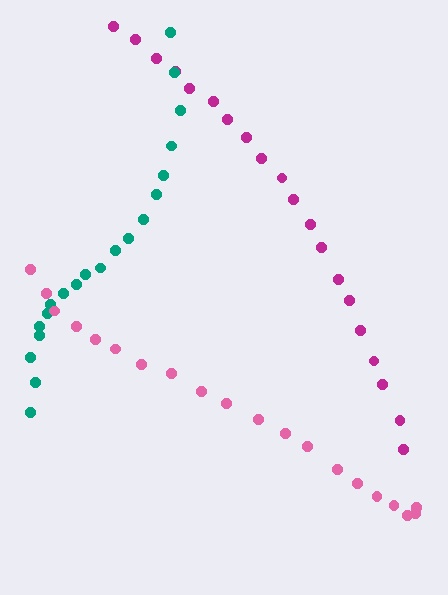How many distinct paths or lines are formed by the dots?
There are 3 distinct paths.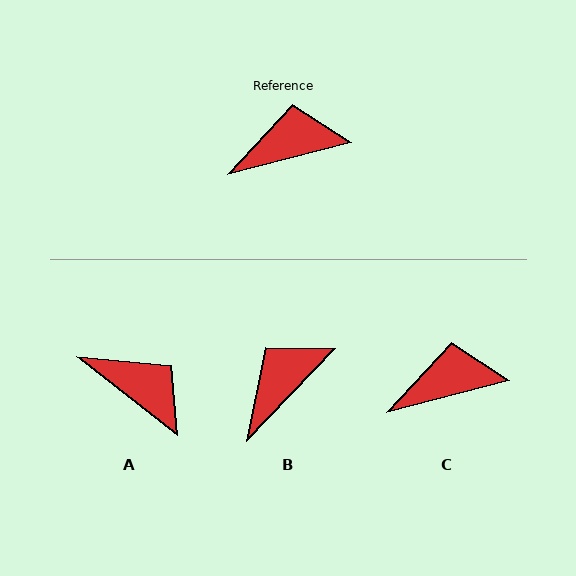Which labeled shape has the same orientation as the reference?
C.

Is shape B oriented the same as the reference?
No, it is off by about 32 degrees.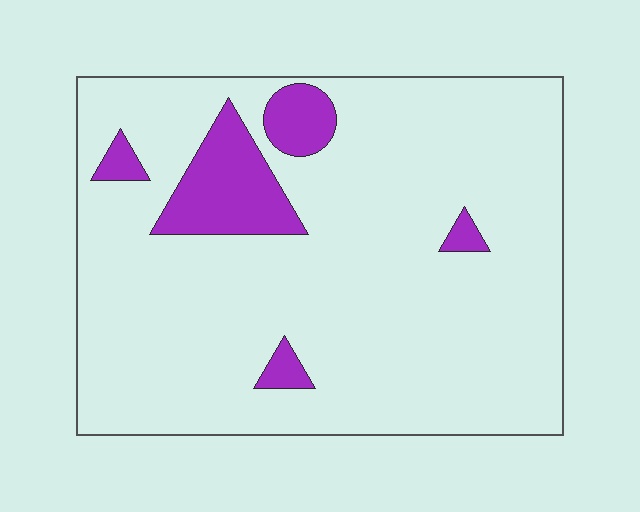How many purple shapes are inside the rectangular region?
5.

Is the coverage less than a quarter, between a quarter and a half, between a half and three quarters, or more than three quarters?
Less than a quarter.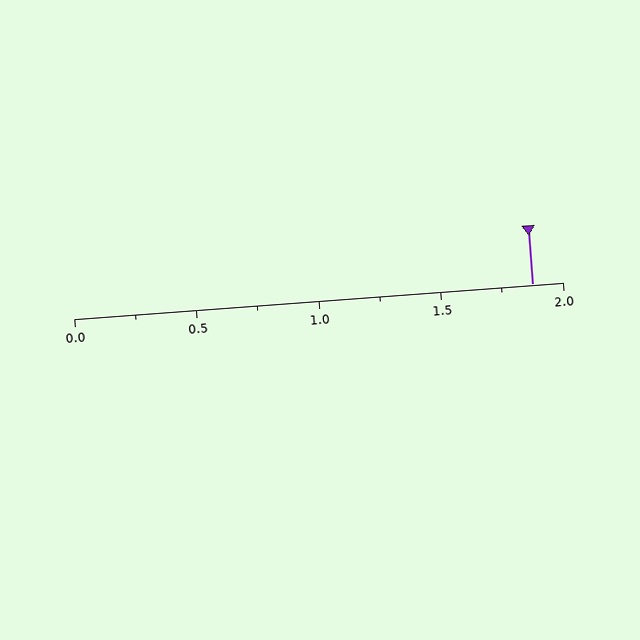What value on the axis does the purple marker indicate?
The marker indicates approximately 1.88.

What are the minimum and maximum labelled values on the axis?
The axis runs from 0.0 to 2.0.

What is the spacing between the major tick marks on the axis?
The major ticks are spaced 0.5 apart.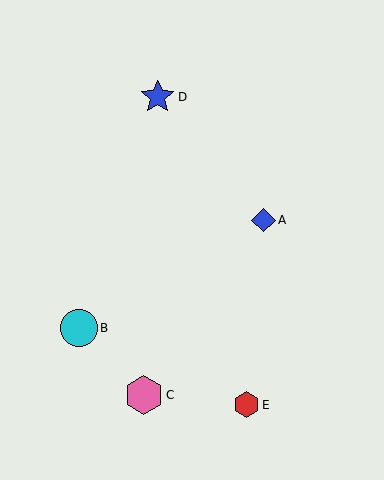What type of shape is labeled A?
Shape A is a blue diamond.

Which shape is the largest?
The pink hexagon (labeled C) is the largest.